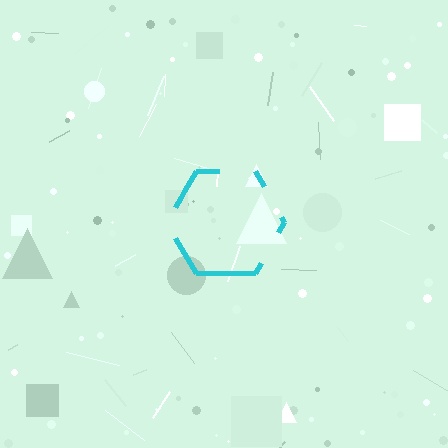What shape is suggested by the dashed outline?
The dashed outline suggests a hexagon.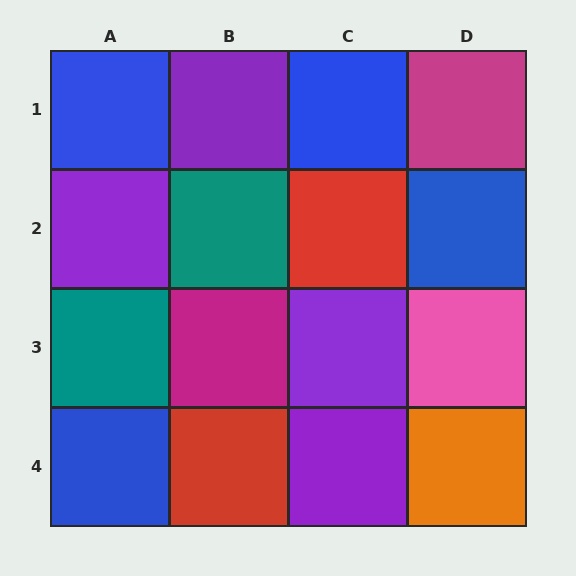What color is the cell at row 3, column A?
Teal.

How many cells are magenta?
2 cells are magenta.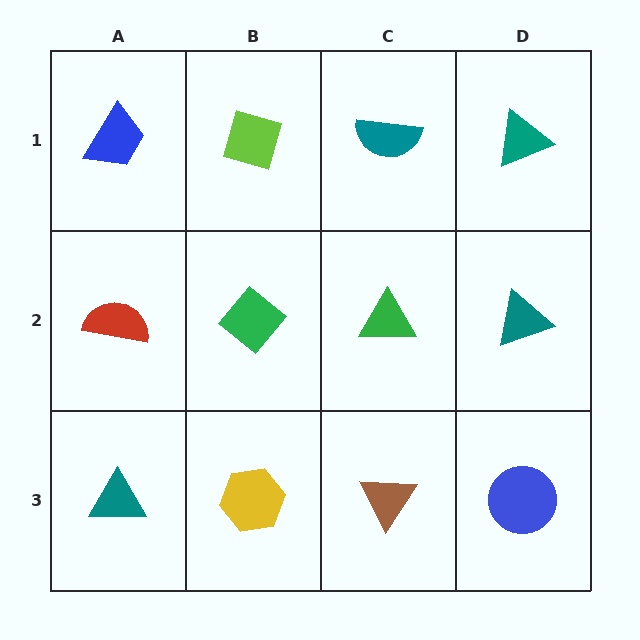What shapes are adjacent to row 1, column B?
A green diamond (row 2, column B), a blue trapezoid (row 1, column A), a teal semicircle (row 1, column C).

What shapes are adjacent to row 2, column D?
A teal triangle (row 1, column D), a blue circle (row 3, column D), a green triangle (row 2, column C).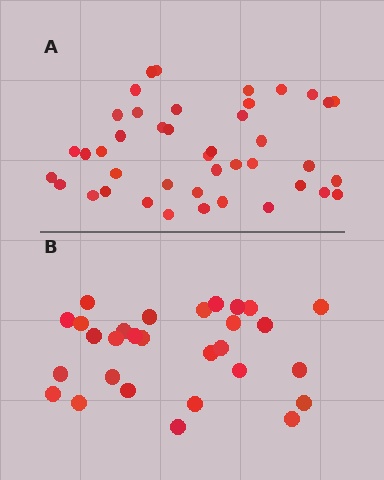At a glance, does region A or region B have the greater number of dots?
Region A (the top region) has more dots.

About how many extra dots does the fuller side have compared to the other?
Region A has approximately 15 more dots than region B.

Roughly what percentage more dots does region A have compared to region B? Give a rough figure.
About 45% more.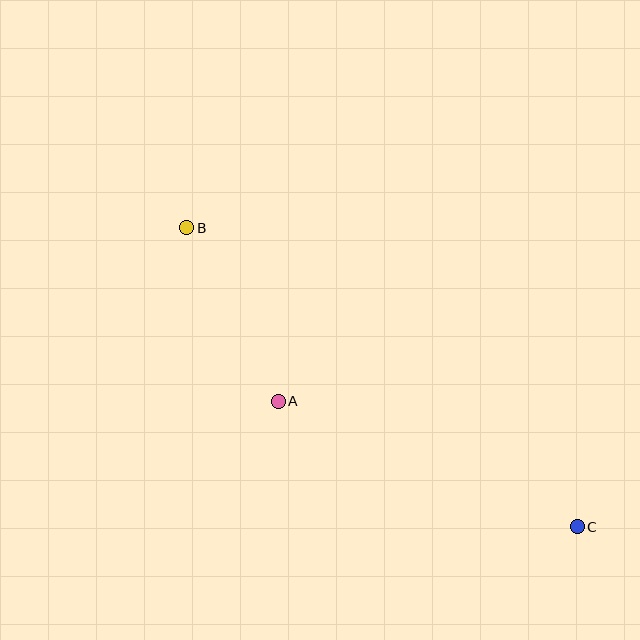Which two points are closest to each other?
Points A and B are closest to each other.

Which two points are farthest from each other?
Points B and C are farthest from each other.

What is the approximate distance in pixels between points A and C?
The distance between A and C is approximately 324 pixels.